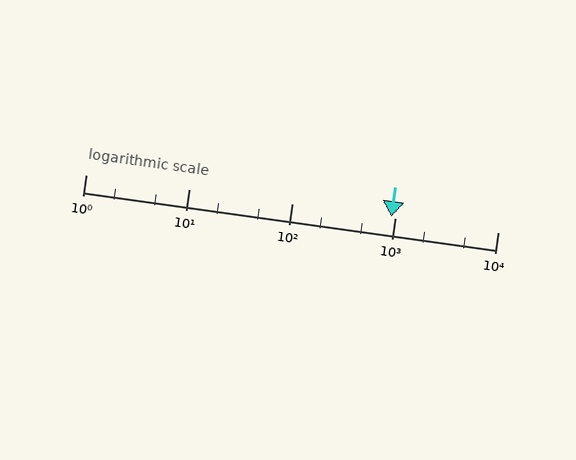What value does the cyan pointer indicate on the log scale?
The pointer indicates approximately 920.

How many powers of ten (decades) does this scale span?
The scale spans 4 decades, from 1 to 10000.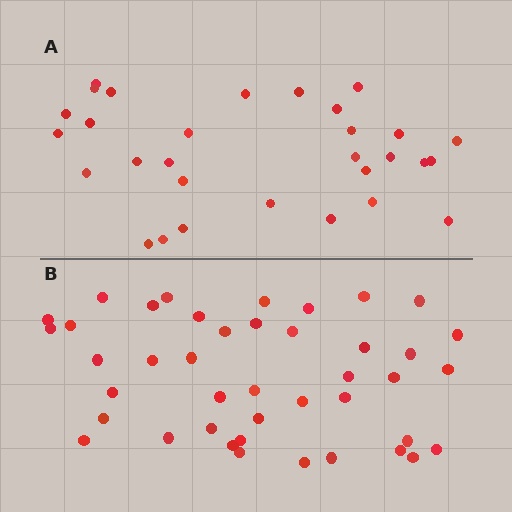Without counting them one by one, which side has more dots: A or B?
Region B (the bottom region) has more dots.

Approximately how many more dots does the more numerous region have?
Region B has roughly 12 or so more dots than region A.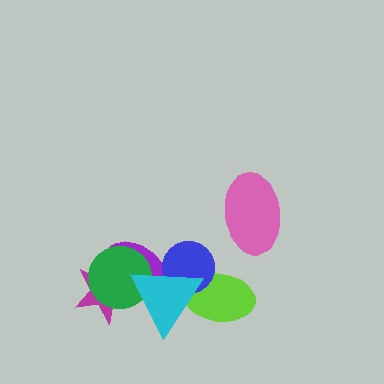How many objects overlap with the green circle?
3 objects overlap with the green circle.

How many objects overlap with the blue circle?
3 objects overlap with the blue circle.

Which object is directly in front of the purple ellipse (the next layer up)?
The green circle is directly in front of the purple ellipse.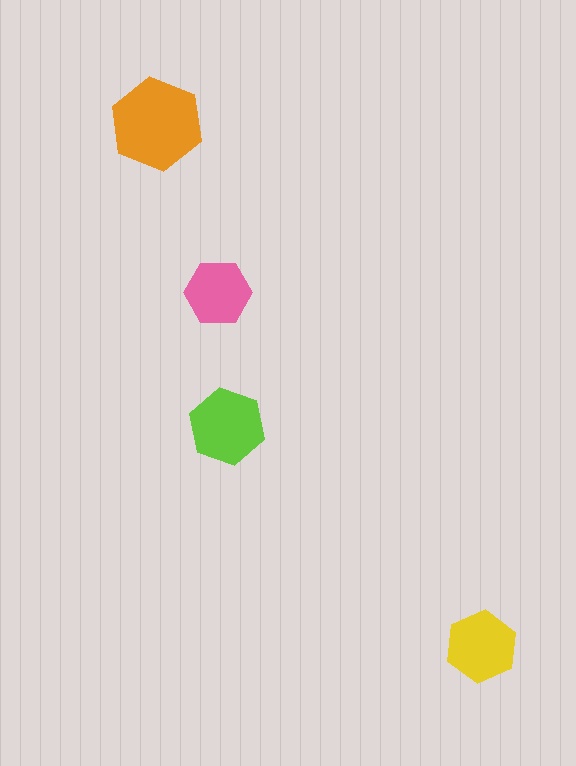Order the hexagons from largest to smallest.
the orange one, the lime one, the yellow one, the pink one.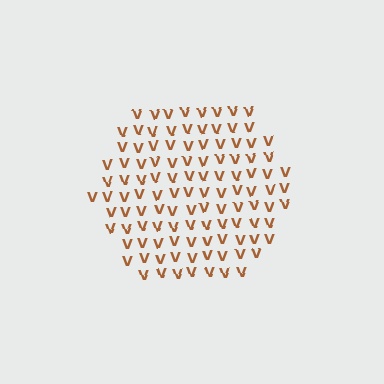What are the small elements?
The small elements are letter V's.